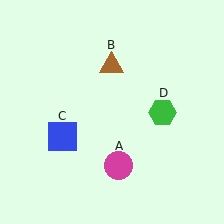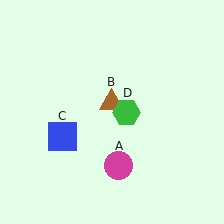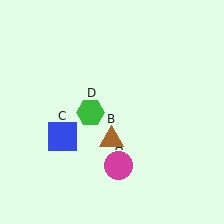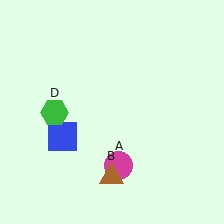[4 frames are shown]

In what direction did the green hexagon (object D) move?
The green hexagon (object D) moved left.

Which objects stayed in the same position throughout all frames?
Magenta circle (object A) and blue square (object C) remained stationary.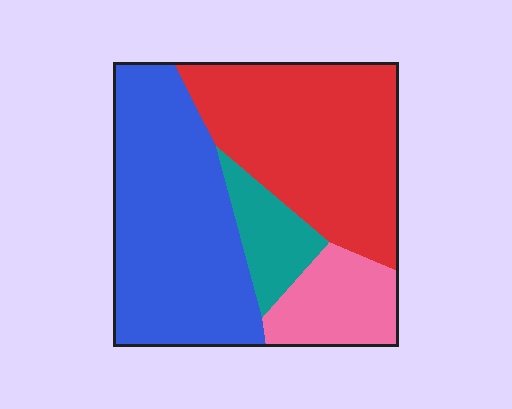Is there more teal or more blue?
Blue.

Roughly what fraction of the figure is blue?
Blue takes up about two fifths (2/5) of the figure.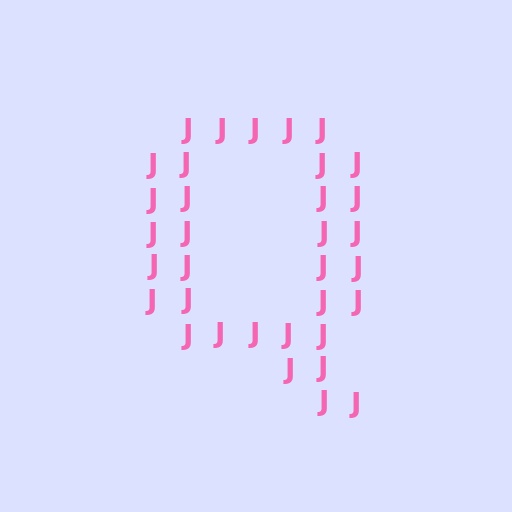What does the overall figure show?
The overall figure shows the letter Q.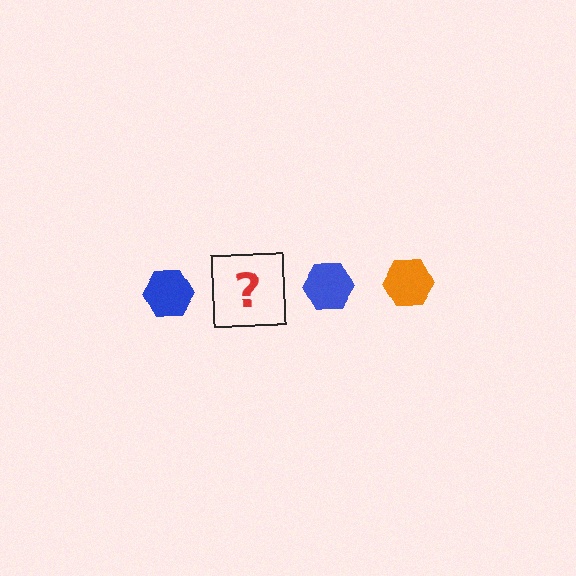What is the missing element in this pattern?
The missing element is an orange hexagon.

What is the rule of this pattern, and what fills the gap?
The rule is that the pattern cycles through blue, orange hexagons. The gap should be filled with an orange hexagon.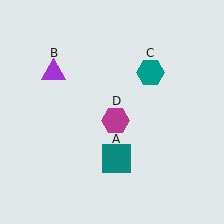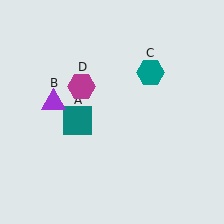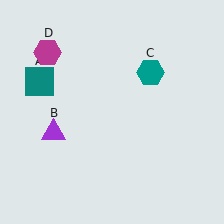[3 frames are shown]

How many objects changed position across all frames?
3 objects changed position: teal square (object A), purple triangle (object B), magenta hexagon (object D).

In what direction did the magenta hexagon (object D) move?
The magenta hexagon (object D) moved up and to the left.